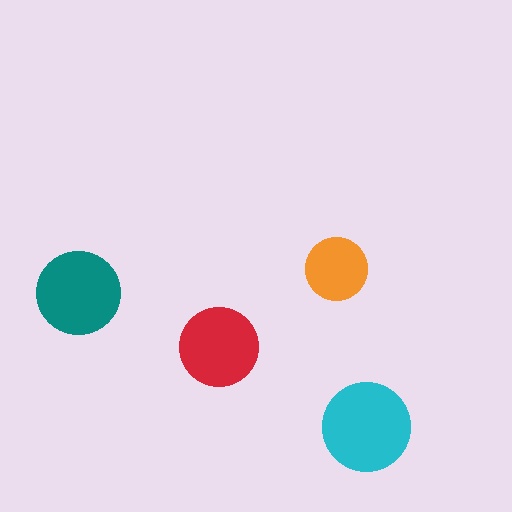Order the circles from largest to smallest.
the cyan one, the teal one, the red one, the orange one.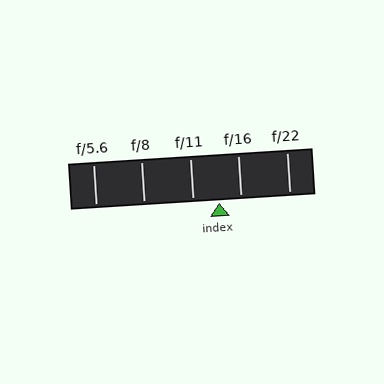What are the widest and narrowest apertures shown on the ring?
The widest aperture shown is f/5.6 and the narrowest is f/22.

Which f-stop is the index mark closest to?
The index mark is closest to f/16.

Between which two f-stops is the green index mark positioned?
The index mark is between f/11 and f/16.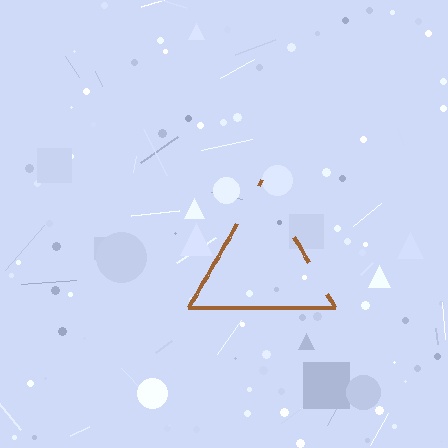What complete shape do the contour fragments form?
The contour fragments form a triangle.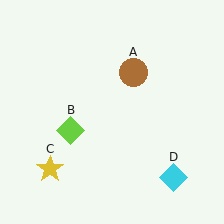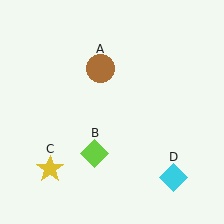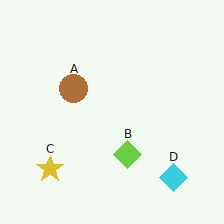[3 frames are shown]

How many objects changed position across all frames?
2 objects changed position: brown circle (object A), lime diamond (object B).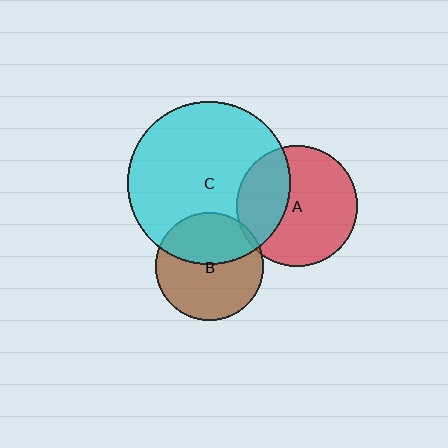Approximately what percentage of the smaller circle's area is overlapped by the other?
Approximately 5%.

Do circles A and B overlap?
Yes.